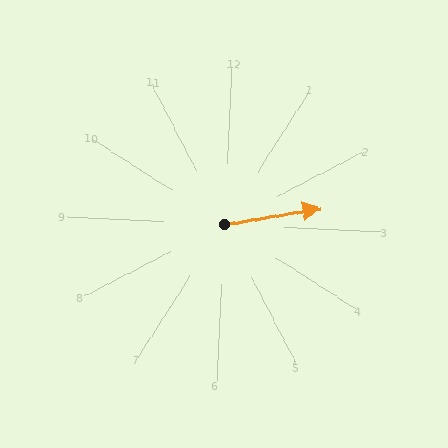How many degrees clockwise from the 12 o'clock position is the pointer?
Approximately 78 degrees.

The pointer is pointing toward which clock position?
Roughly 3 o'clock.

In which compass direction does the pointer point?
East.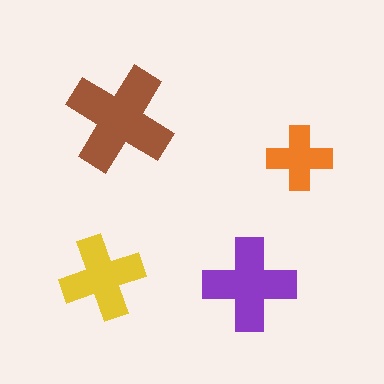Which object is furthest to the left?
The yellow cross is leftmost.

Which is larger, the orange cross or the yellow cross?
The yellow one.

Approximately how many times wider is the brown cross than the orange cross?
About 1.5 times wider.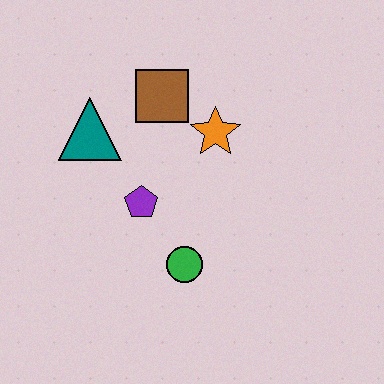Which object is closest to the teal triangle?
The brown square is closest to the teal triangle.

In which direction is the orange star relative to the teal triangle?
The orange star is to the right of the teal triangle.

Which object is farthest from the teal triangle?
The green circle is farthest from the teal triangle.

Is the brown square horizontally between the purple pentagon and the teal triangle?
No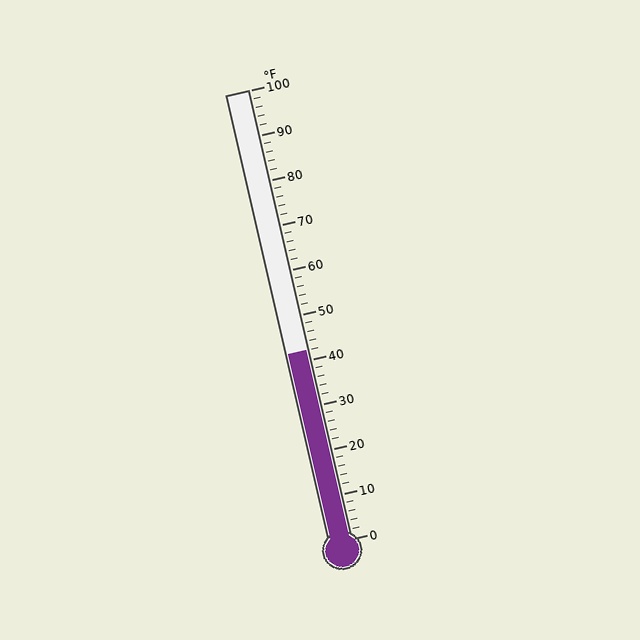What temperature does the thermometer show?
The thermometer shows approximately 42°F.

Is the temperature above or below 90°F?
The temperature is below 90°F.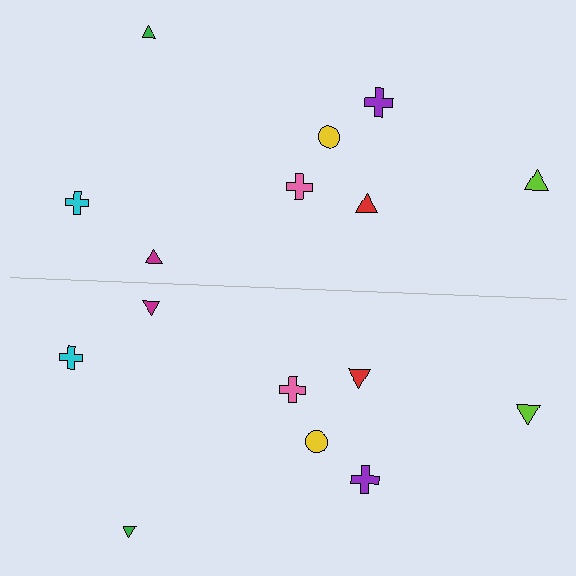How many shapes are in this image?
There are 16 shapes in this image.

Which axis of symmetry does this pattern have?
The pattern has a horizontal axis of symmetry running through the center of the image.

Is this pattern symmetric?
Yes, this pattern has bilateral (reflection) symmetry.